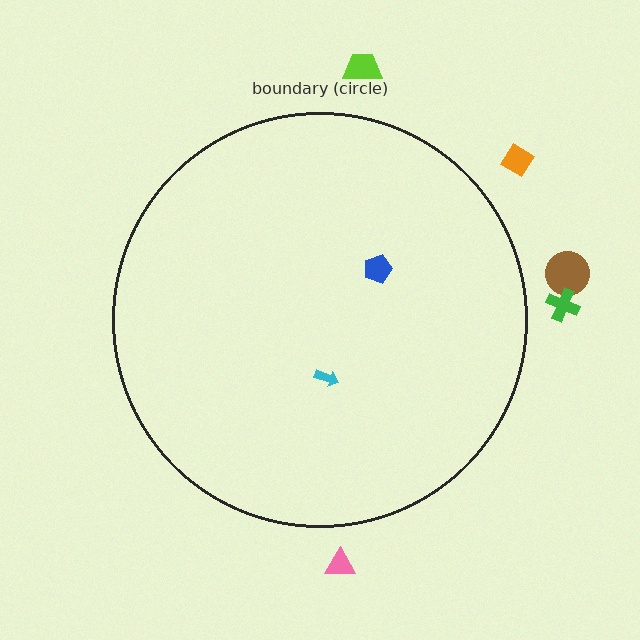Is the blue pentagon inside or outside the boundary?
Inside.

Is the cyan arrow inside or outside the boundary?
Inside.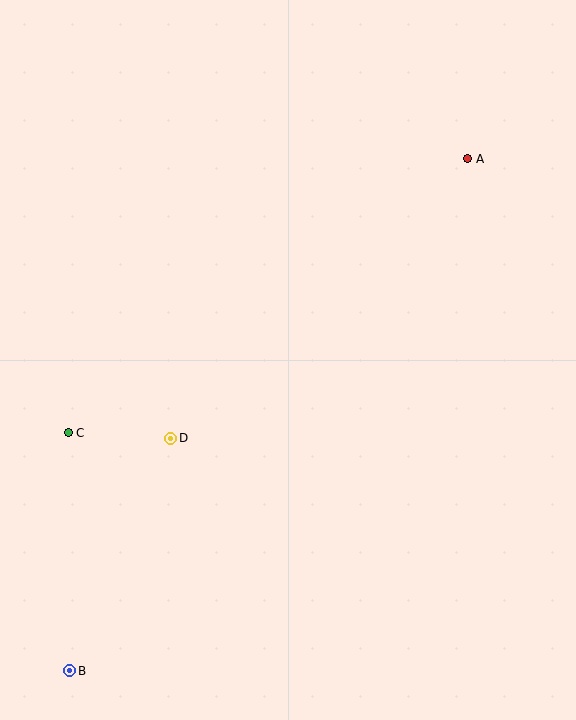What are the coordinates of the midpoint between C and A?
The midpoint between C and A is at (268, 296).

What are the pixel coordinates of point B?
Point B is at (70, 671).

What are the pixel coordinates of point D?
Point D is at (171, 438).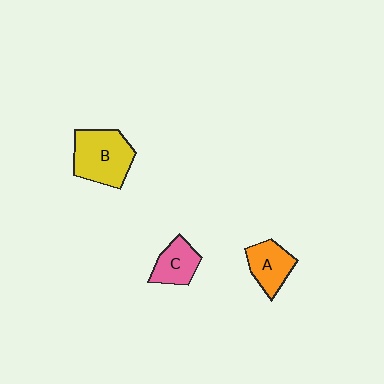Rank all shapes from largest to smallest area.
From largest to smallest: B (yellow), A (orange), C (pink).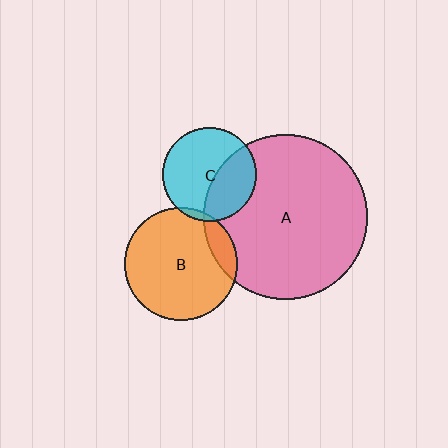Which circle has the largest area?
Circle A (pink).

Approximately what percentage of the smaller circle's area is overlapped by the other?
Approximately 5%.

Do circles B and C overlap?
Yes.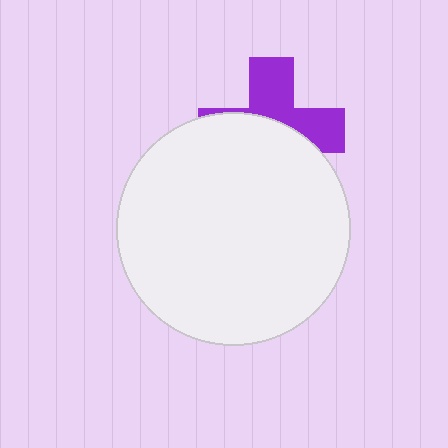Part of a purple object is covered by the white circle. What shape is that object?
It is a cross.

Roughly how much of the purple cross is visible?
A small part of it is visible (roughly 45%).